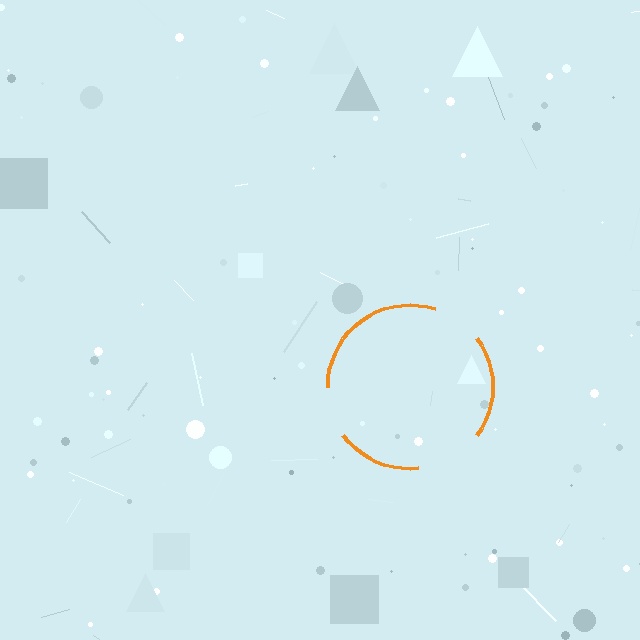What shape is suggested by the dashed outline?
The dashed outline suggests a circle.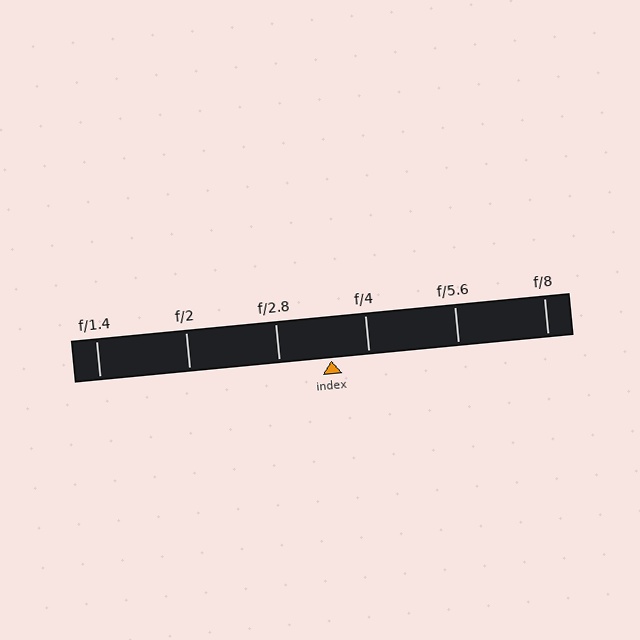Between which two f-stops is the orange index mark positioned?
The index mark is between f/2.8 and f/4.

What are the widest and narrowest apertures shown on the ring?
The widest aperture shown is f/1.4 and the narrowest is f/8.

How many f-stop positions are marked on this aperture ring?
There are 6 f-stop positions marked.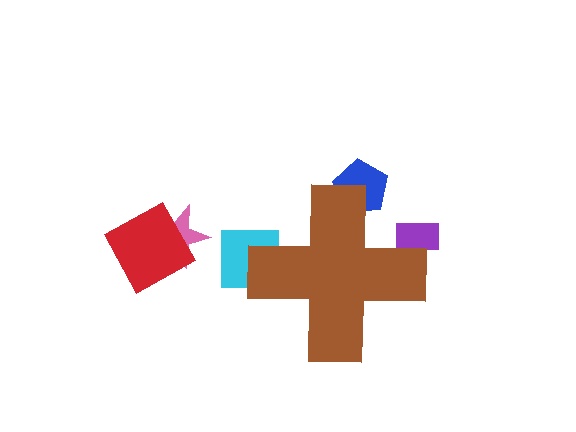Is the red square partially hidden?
No, the red square is fully visible.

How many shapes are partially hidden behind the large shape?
3 shapes are partially hidden.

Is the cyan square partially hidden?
Yes, the cyan square is partially hidden behind the brown cross.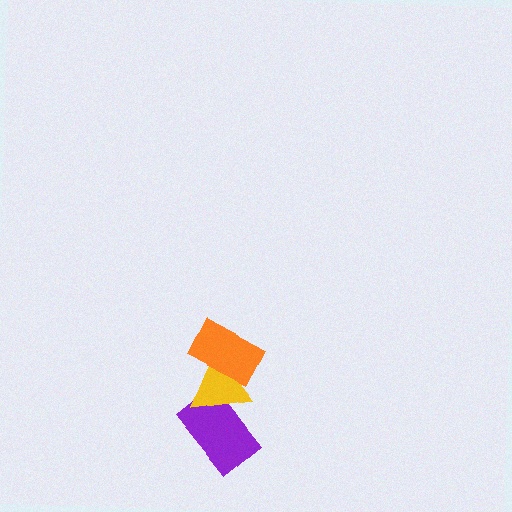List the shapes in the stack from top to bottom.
From top to bottom: the orange rectangle, the yellow triangle, the purple rectangle.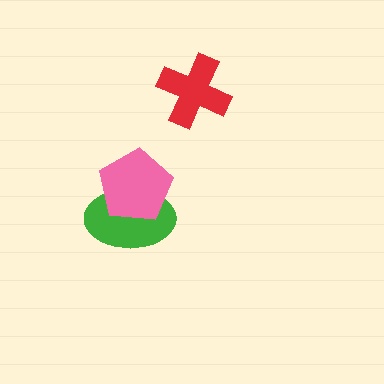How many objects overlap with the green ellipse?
1 object overlaps with the green ellipse.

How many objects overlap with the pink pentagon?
1 object overlaps with the pink pentagon.